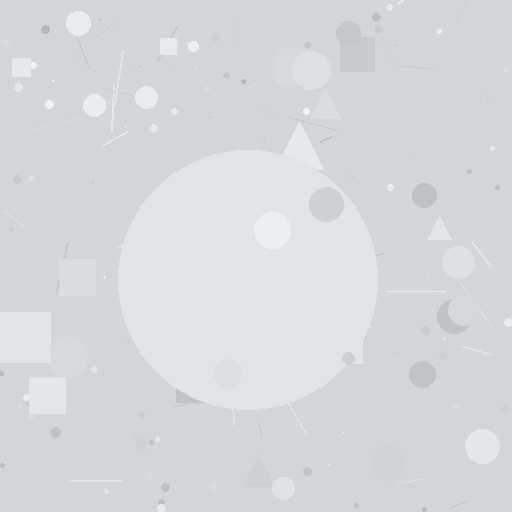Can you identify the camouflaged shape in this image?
The camouflaged shape is a circle.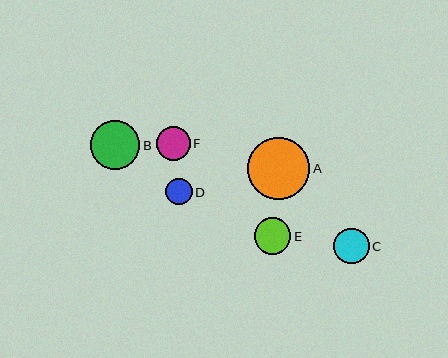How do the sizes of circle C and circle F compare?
Circle C and circle F are approximately the same size.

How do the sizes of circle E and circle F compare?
Circle E and circle F are approximately the same size.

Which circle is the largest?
Circle A is the largest with a size of approximately 62 pixels.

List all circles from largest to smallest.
From largest to smallest: A, B, E, C, F, D.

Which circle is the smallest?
Circle D is the smallest with a size of approximately 27 pixels.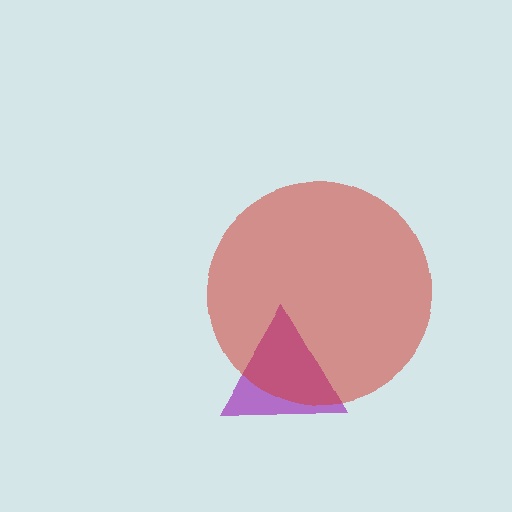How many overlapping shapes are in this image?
There are 2 overlapping shapes in the image.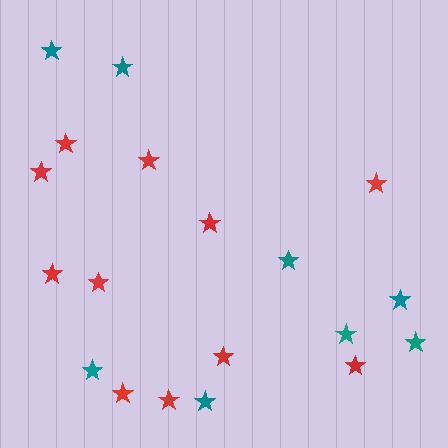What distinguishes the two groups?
There are 2 groups: one group of red stars (11) and one group of teal stars (8).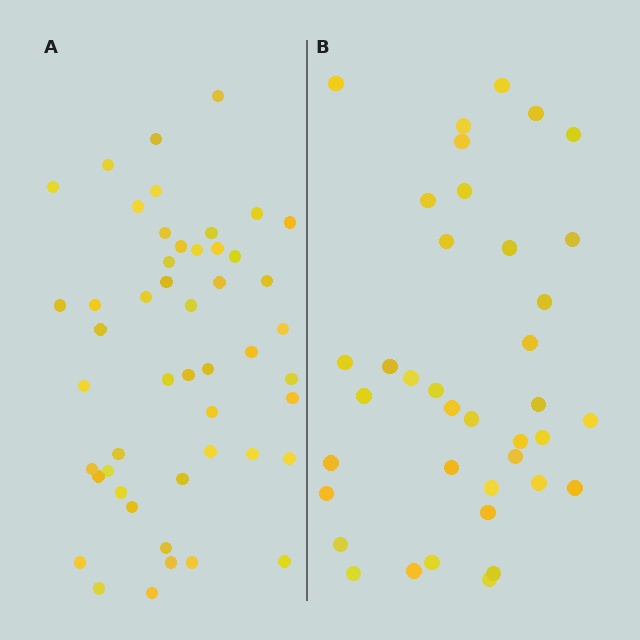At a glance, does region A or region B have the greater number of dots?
Region A (the left region) has more dots.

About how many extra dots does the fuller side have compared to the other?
Region A has roughly 12 or so more dots than region B.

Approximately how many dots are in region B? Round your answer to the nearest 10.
About 40 dots. (The exact count is 38, which rounds to 40.)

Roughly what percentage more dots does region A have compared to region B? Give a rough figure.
About 30% more.